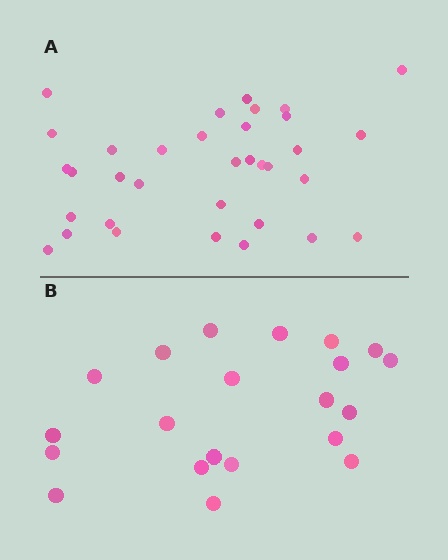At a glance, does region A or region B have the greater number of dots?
Region A (the top region) has more dots.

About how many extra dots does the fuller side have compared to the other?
Region A has approximately 15 more dots than region B.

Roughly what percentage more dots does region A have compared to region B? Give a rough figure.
About 60% more.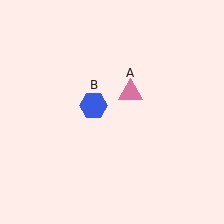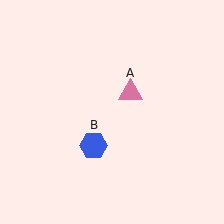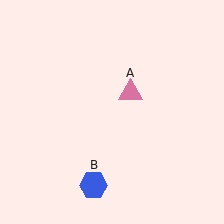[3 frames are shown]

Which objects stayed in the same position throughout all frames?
Pink triangle (object A) remained stationary.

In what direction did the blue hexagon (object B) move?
The blue hexagon (object B) moved down.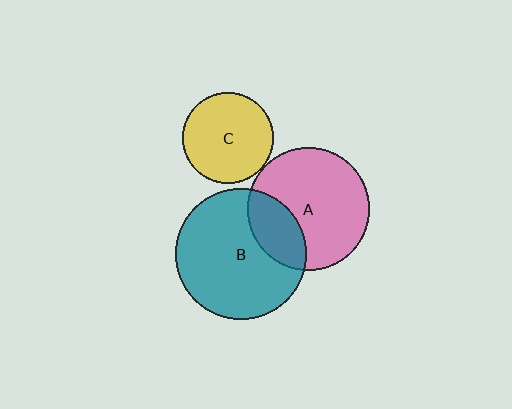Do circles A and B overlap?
Yes.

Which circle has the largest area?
Circle B (teal).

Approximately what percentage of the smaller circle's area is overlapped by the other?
Approximately 25%.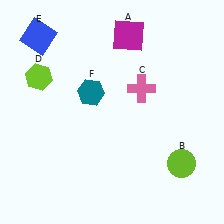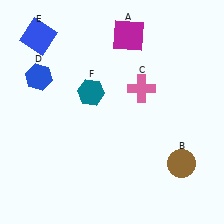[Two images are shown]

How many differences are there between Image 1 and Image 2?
There are 2 differences between the two images.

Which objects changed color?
B changed from lime to brown. D changed from lime to blue.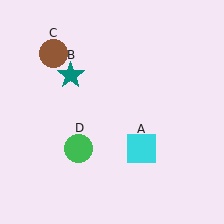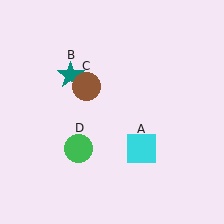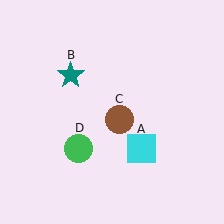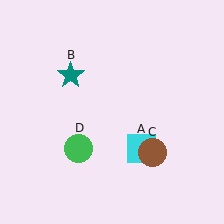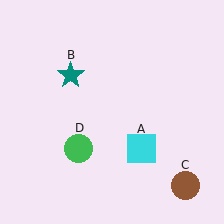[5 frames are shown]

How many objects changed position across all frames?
1 object changed position: brown circle (object C).